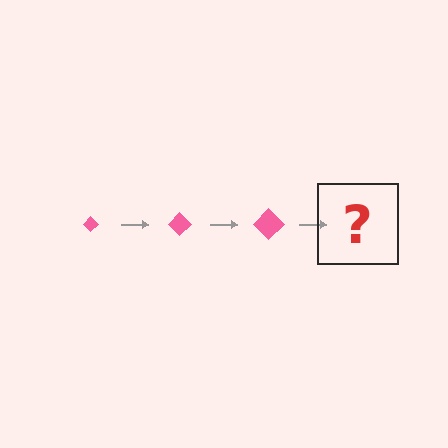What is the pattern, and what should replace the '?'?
The pattern is that the diamond gets progressively larger each step. The '?' should be a pink diamond, larger than the previous one.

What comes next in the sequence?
The next element should be a pink diamond, larger than the previous one.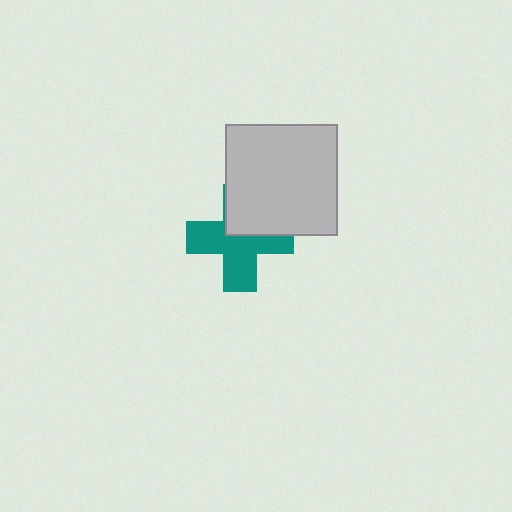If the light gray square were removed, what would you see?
You would see the complete teal cross.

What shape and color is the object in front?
The object in front is a light gray square.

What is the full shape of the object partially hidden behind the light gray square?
The partially hidden object is a teal cross.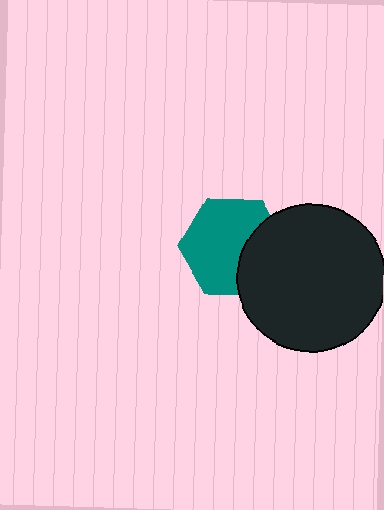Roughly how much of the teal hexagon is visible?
Most of it is visible (roughly 68%).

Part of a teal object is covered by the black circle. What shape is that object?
It is a hexagon.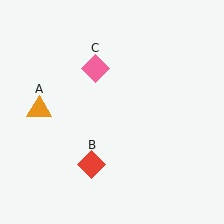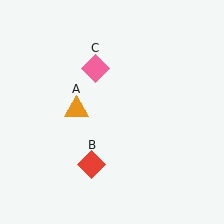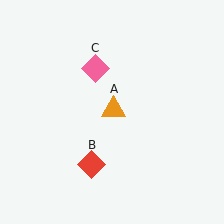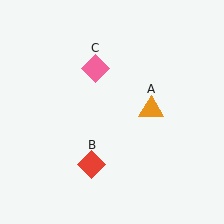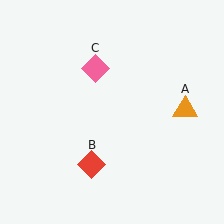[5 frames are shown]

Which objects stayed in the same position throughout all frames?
Red diamond (object B) and pink diamond (object C) remained stationary.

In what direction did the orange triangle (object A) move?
The orange triangle (object A) moved right.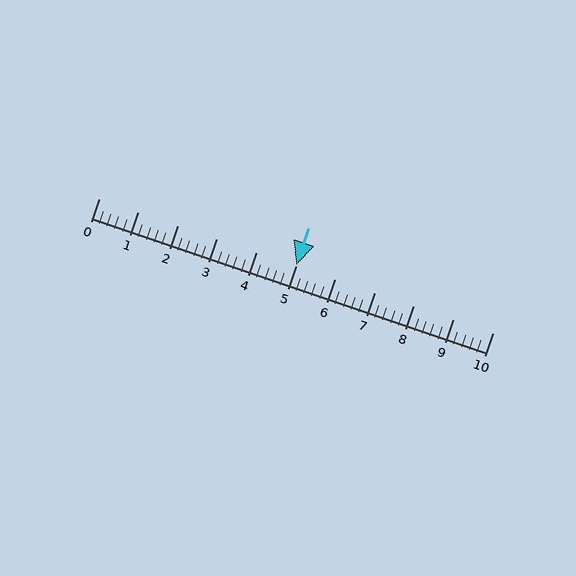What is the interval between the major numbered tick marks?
The major tick marks are spaced 1 units apart.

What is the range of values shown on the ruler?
The ruler shows values from 0 to 10.